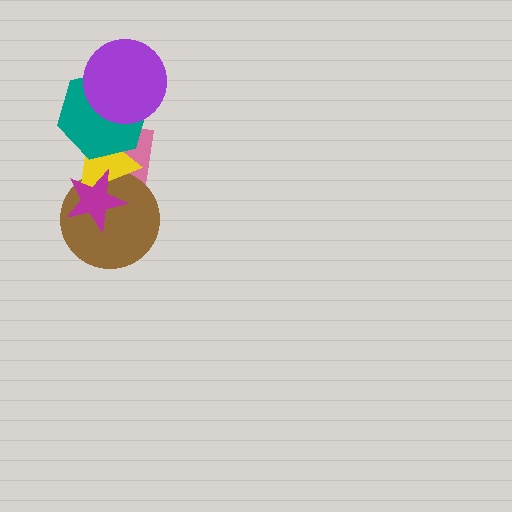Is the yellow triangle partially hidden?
Yes, it is partially covered by another shape.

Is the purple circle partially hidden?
No, no other shape covers it.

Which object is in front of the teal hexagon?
The purple circle is in front of the teal hexagon.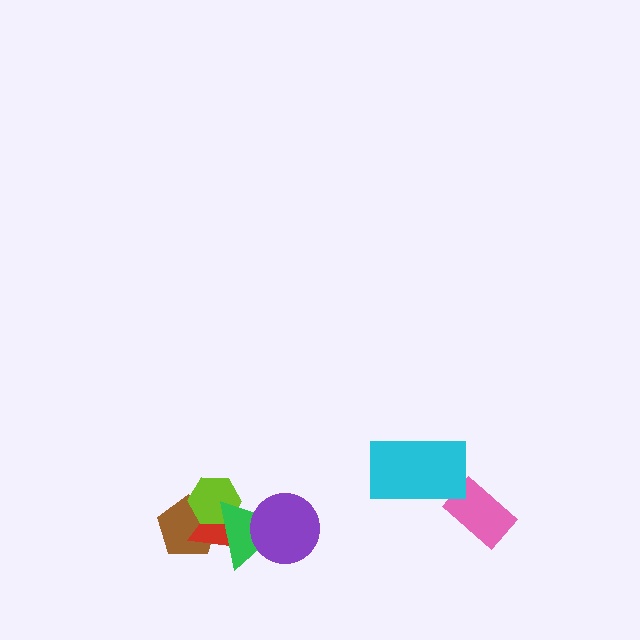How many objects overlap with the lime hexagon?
3 objects overlap with the lime hexagon.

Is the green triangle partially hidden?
Yes, it is partially covered by another shape.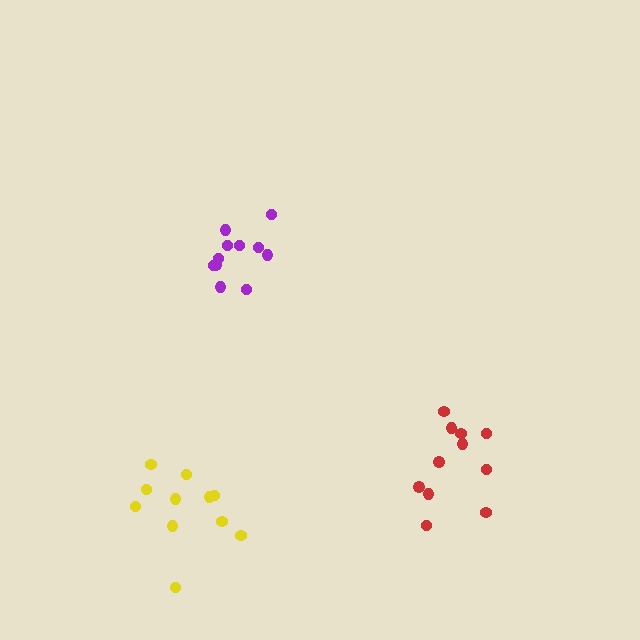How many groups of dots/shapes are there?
There are 3 groups.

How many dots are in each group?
Group 1: 11 dots, Group 2: 11 dots, Group 3: 11 dots (33 total).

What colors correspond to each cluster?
The clusters are colored: purple, red, yellow.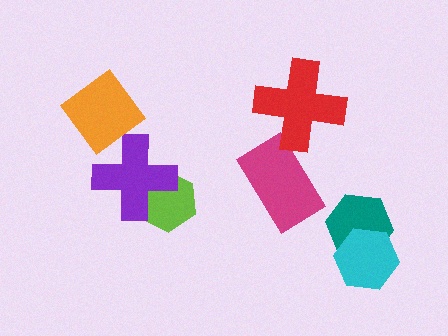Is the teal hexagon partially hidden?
Yes, it is partially covered by another shape.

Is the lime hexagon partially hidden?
Yes, it is partially covered by another shape.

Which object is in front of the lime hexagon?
The purple cross is in front of the lime hexagon.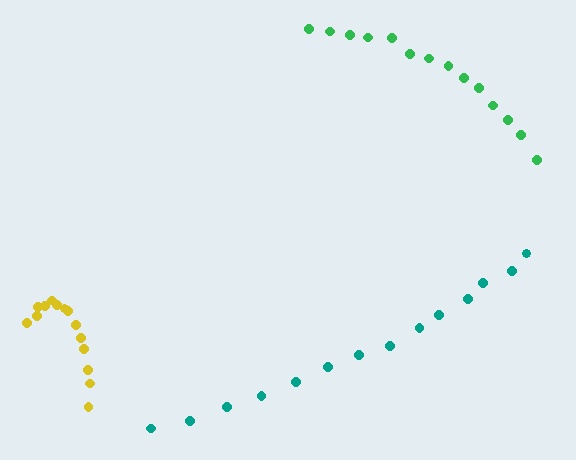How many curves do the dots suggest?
There are 3 distinct paths.